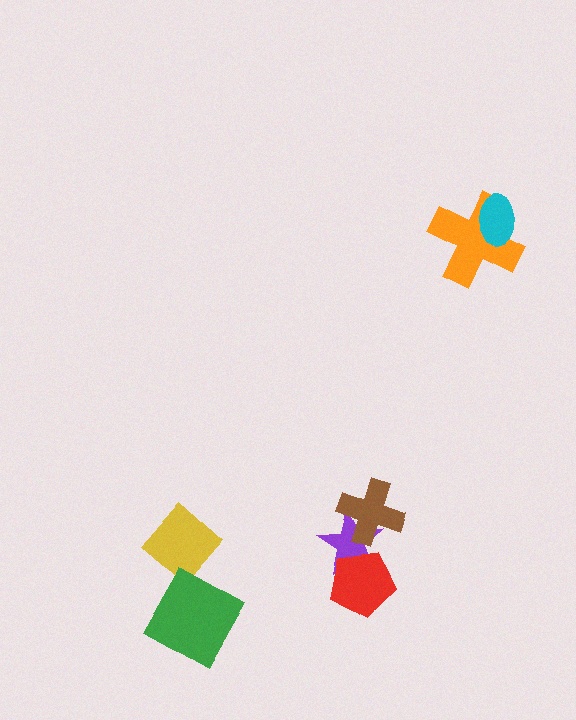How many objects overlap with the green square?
0 objects overlap with the green square.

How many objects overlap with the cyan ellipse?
1 object overlaps with the cyan ellipse.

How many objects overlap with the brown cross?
1 object overlaps with the brown cross.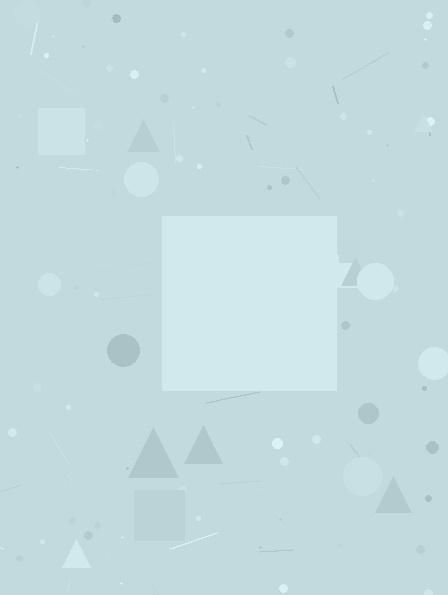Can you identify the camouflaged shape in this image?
The camouflaged shape is a square.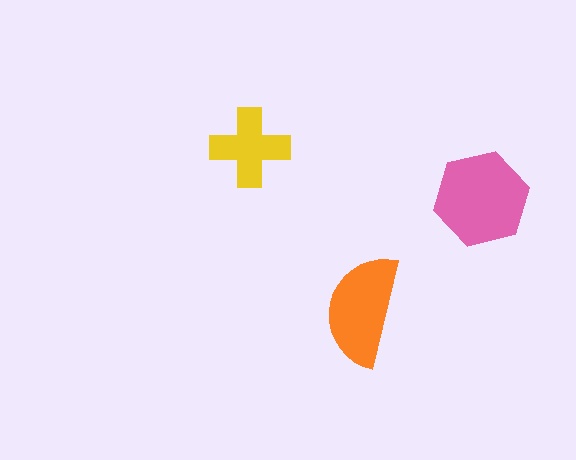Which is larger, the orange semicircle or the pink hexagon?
The pink hexagon.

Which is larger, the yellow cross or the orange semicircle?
The orange semicircle.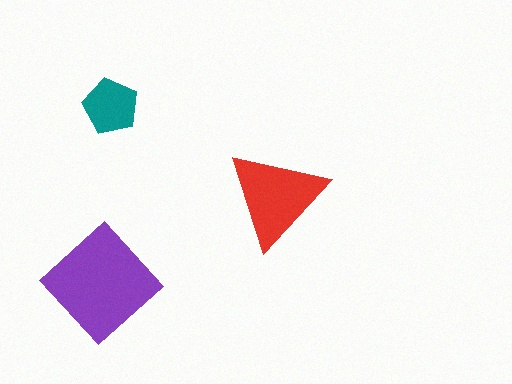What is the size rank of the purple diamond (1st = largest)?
1st.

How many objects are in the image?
There are 3 objects in the image.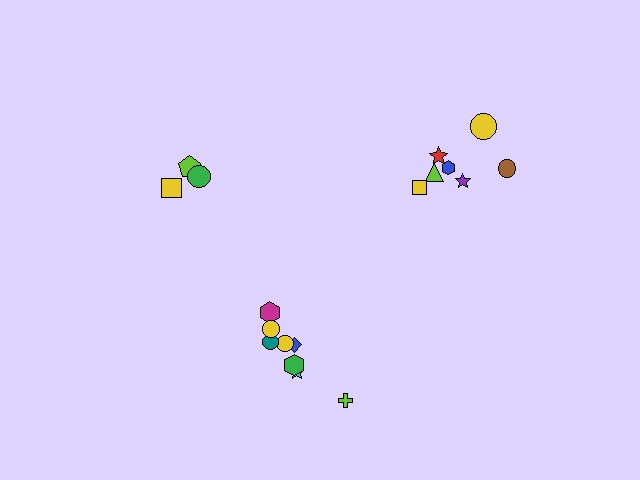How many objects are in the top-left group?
There are 3 objects.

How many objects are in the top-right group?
There are 7 objects.